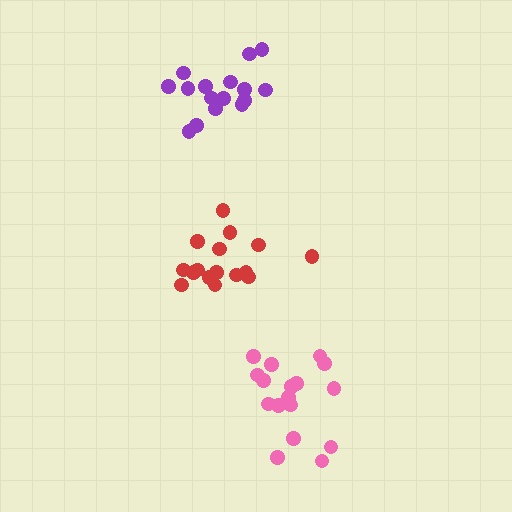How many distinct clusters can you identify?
There are 3 distinct clusters.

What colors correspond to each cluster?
The clusters are colored: red, purple, pink.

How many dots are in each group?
Group 1: 16 dots, Group 2: 16 dots, Group 3: 17 dots (49 total).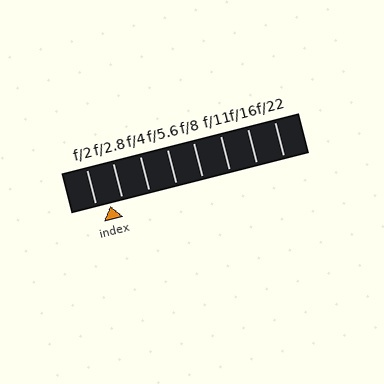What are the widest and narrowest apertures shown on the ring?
The widest aperture shown is f/2 and the narrowest is f/22.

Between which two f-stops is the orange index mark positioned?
The index mark is between f/2 and f/2.8.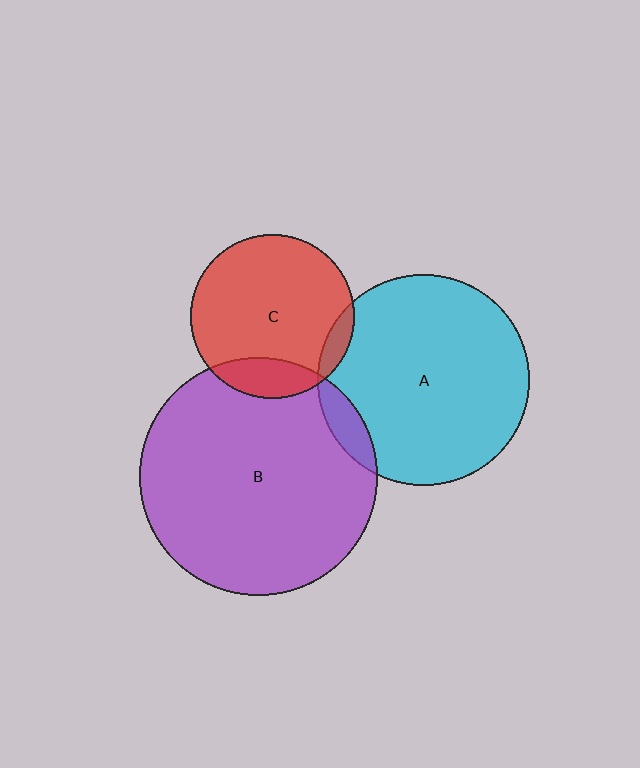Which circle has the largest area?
Circle B (purple).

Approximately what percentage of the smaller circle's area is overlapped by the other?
Approximately 10%.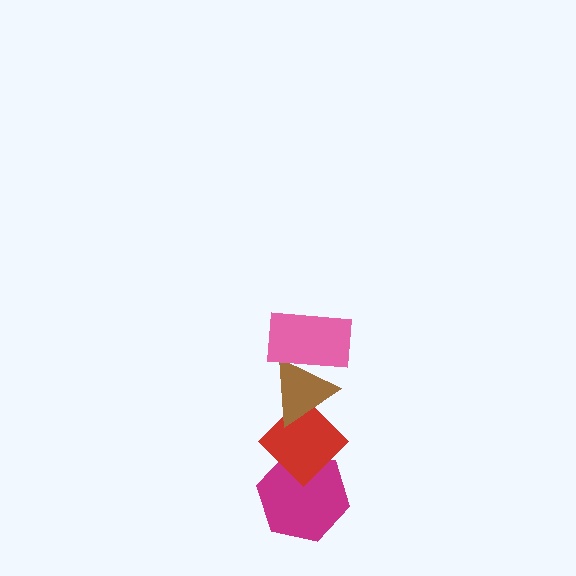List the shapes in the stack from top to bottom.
From top to bottom: the pink rectangle, the brown triangle, the red diamond, the magenta hexagon.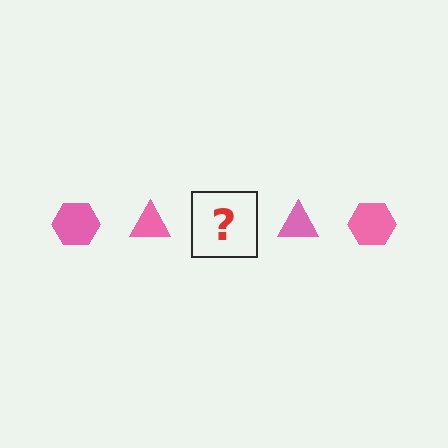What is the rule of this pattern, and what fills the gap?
The rule is that the pattern cycles through hexagon, triangle shapes in pink. The gap should be filled with a pink hexagon.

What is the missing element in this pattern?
The missing element is a pink hexagon.